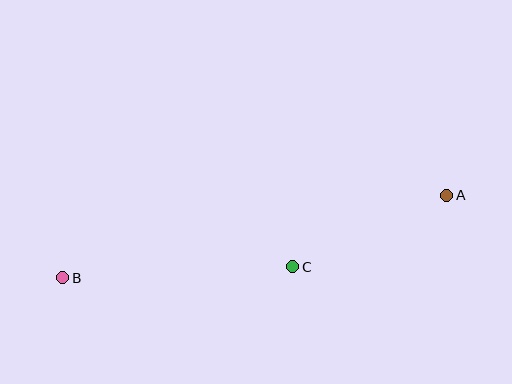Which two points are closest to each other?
Points A and C are closest to each other.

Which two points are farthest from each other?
Points A and B are farthest from each other.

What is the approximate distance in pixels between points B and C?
The distance between B and C is approximately 230 pixels.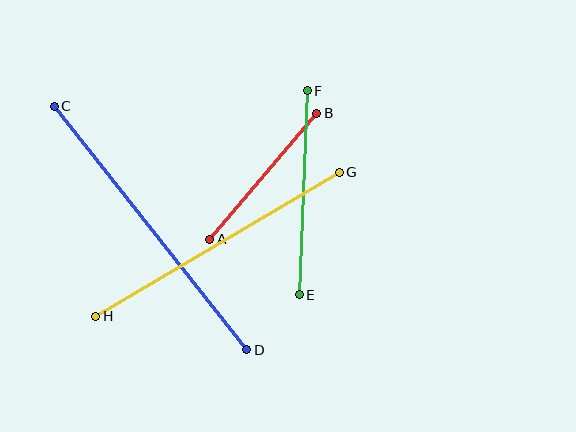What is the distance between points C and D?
The distance is approximately 310 pixels.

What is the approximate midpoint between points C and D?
The midpoint is at approximately (150, 228) pixels.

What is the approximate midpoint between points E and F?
The midpoint is at approximately (303, 193) pixels.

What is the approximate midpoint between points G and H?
The midpoint is at approximately (218, 244) pixels.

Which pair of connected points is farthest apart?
Points C and D are farthest apart.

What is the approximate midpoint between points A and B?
The midpoint is at approximately (263, 176) pixels.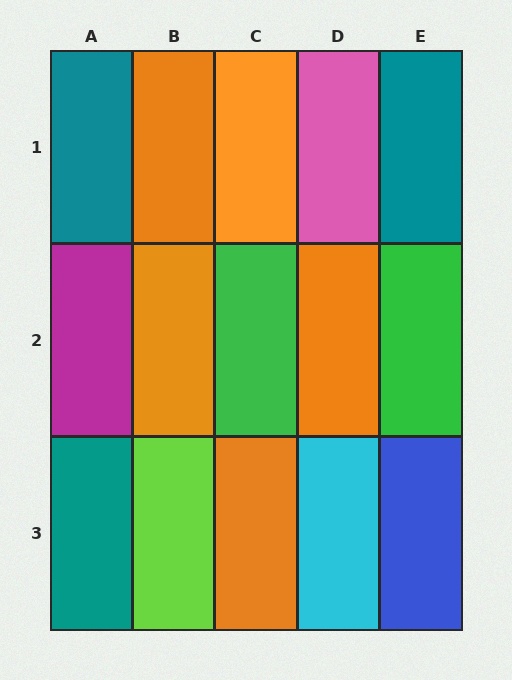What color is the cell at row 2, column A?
Magenta.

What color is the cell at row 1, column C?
Orange.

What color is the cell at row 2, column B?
Orange.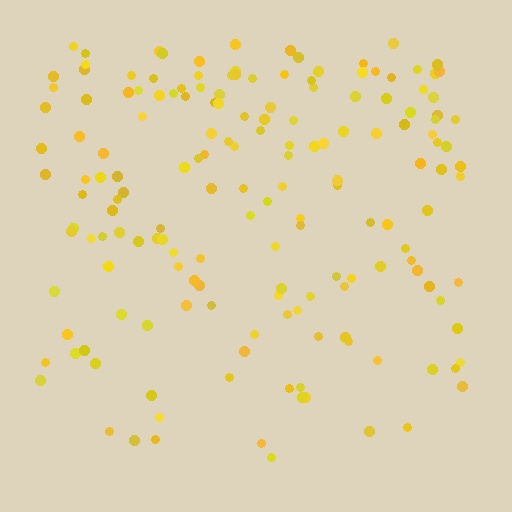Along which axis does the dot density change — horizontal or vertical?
Vertical.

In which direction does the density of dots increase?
From bottom to top, with the top side densest.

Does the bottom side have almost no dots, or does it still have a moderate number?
Still a moderate number, just noticeably fewer than the top.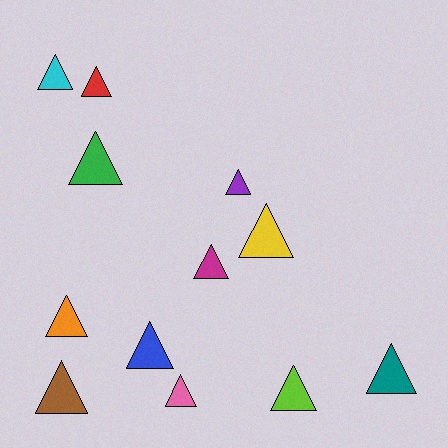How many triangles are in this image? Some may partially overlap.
There are 12 triangles.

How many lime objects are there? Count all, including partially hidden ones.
There is 1 lime object.